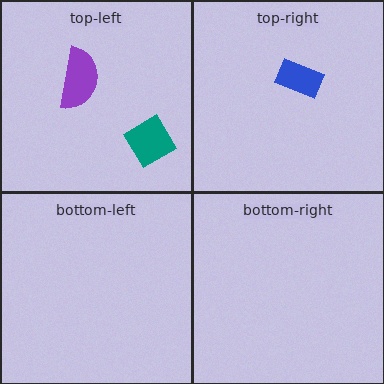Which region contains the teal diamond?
The top-left region.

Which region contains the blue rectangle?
The top-right region.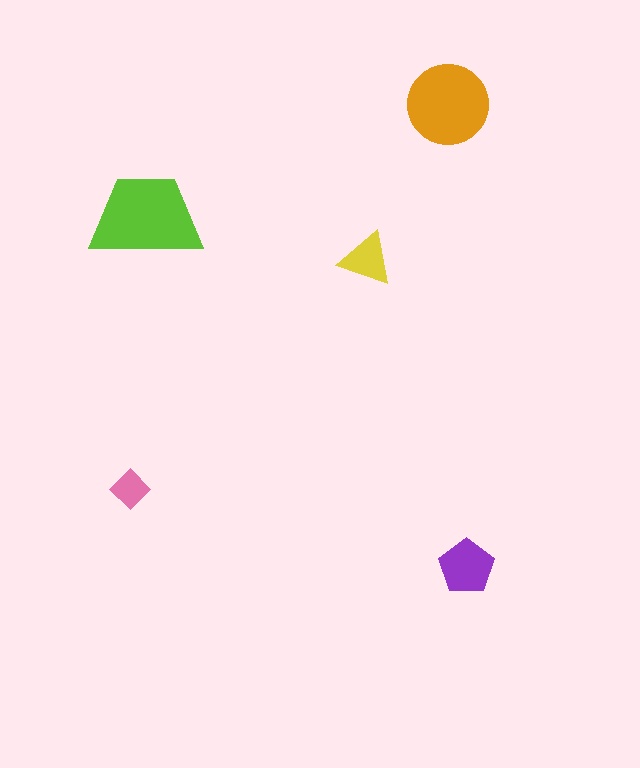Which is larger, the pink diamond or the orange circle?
The orange circle.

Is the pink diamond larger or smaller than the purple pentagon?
Smaller.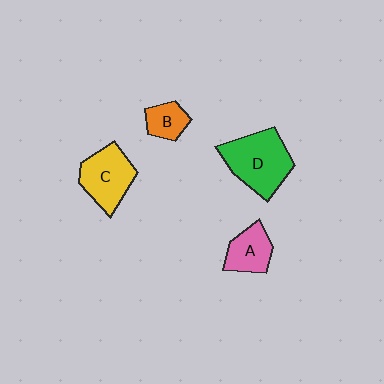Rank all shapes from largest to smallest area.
From largest to smallest: D (green), C (yellow), A (pink), B (orange).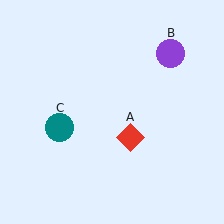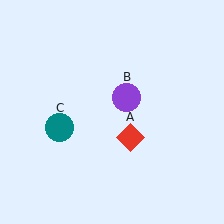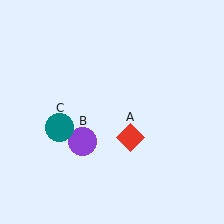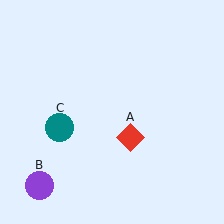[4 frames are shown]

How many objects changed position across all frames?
1 object changed position: purple circle (object B).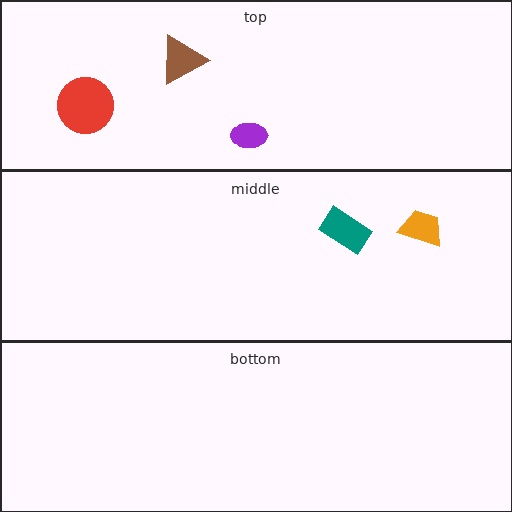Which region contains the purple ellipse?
The top region.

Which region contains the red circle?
The top region.